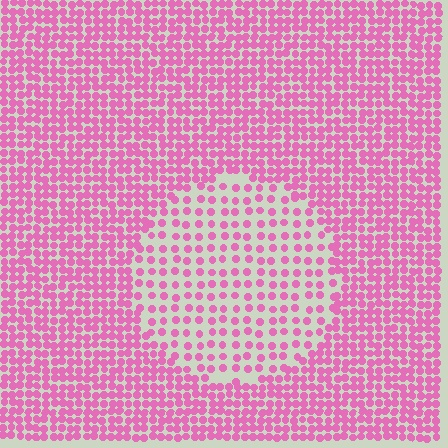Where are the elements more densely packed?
The elements are more densely packed outside the circle boundary.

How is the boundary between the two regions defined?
The boundary is defined by a change in element density (approximately 2.1x ratio). All elements are the same color, size, and shape.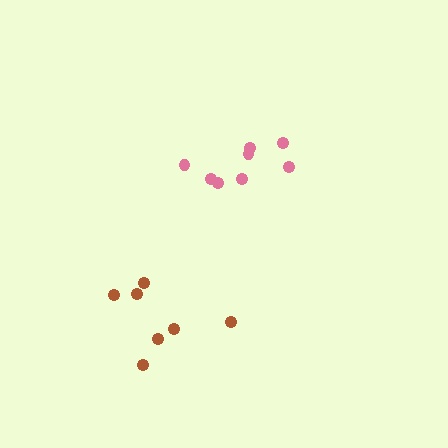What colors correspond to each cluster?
The clusters are colored: pink, brown.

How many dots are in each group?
Group 1: 8 dots, Group 2: 7 dots (15 total).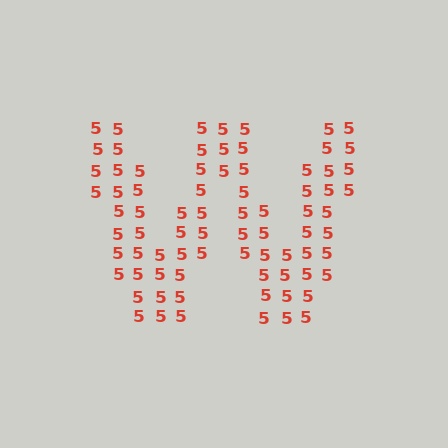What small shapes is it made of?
It is made of small digit 5's.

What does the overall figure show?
The overall figure shows the letter W.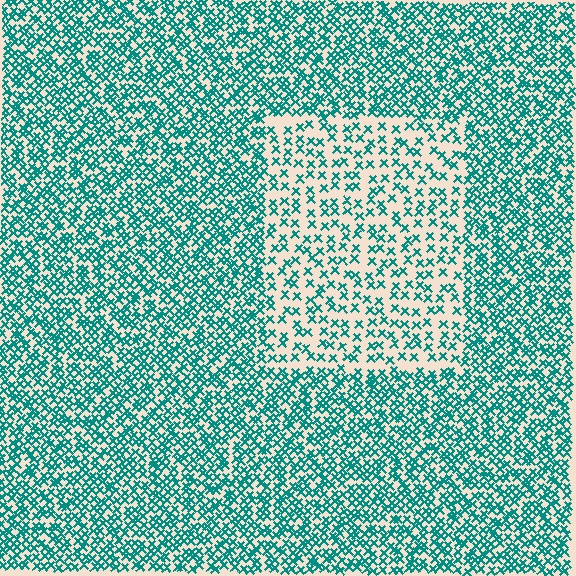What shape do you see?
I see a rectangle.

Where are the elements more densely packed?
The elements are more densely packed outside the rectangle boundary.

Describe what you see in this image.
The image contains small teal elements arranged at two different densities. A rectangle-shaped region is visible where the elements are less densely packed than the surrounding area.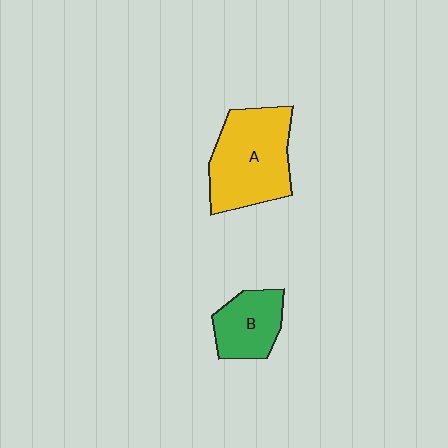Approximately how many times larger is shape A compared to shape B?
Approximately 1.8 times.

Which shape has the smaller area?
Shape B (green).